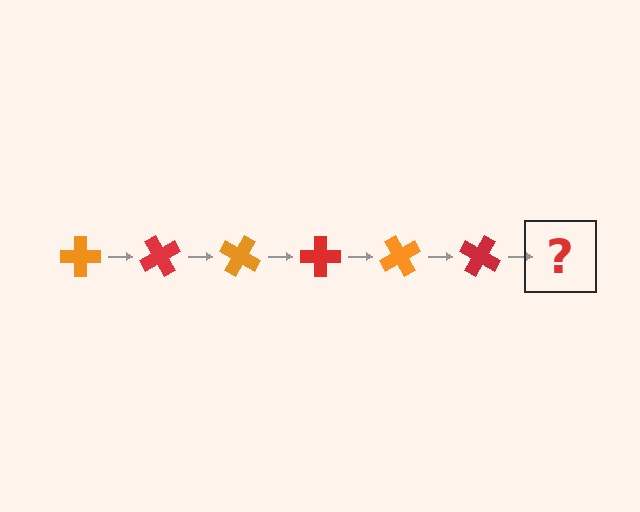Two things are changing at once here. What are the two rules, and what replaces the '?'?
The two rules are that it rotates 60 degrees each step and the color cycles through orange and red. The '?' should be an orange cross, rotated 360 degrees from the start.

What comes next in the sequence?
The next element should be an orange cross, rotated 360 degrees from the start.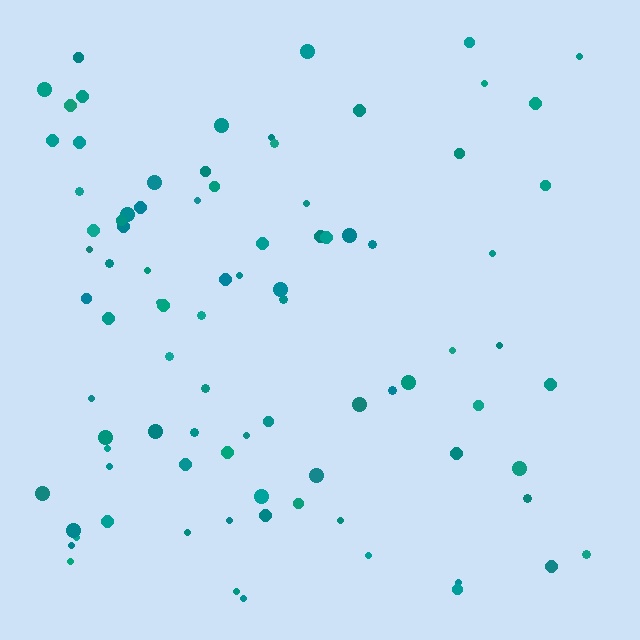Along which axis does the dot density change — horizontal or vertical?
Horizontal.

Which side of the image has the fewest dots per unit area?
The right.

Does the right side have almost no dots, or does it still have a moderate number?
Still a moderate number, just noticeably fewer than the left.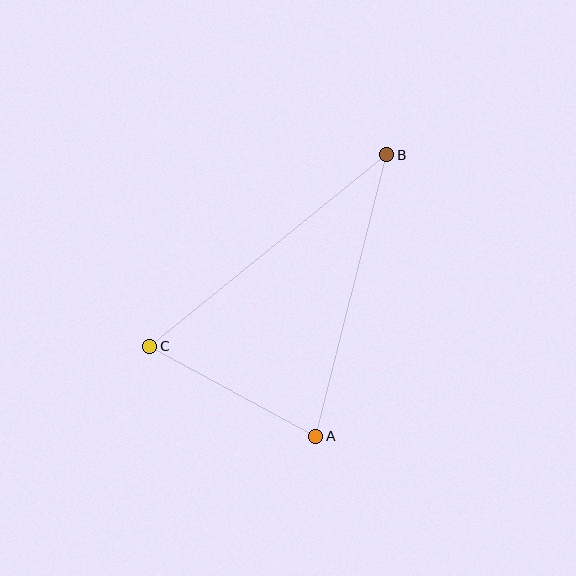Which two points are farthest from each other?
Points B and C are farthest from each other.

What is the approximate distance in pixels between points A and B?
The distance between A and B is approximately 290 pixels.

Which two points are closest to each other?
Points A and C are closest to each other.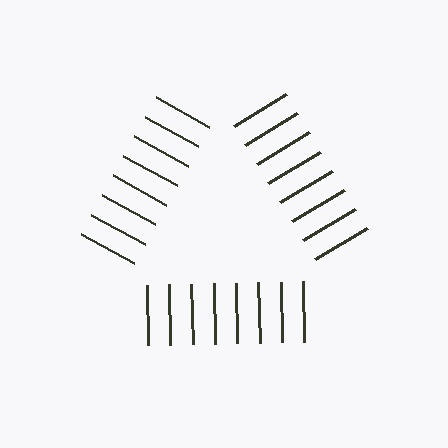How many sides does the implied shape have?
3 sides — the line-ends trace a triangle.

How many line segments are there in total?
24 — 8 along each of the 3 edges.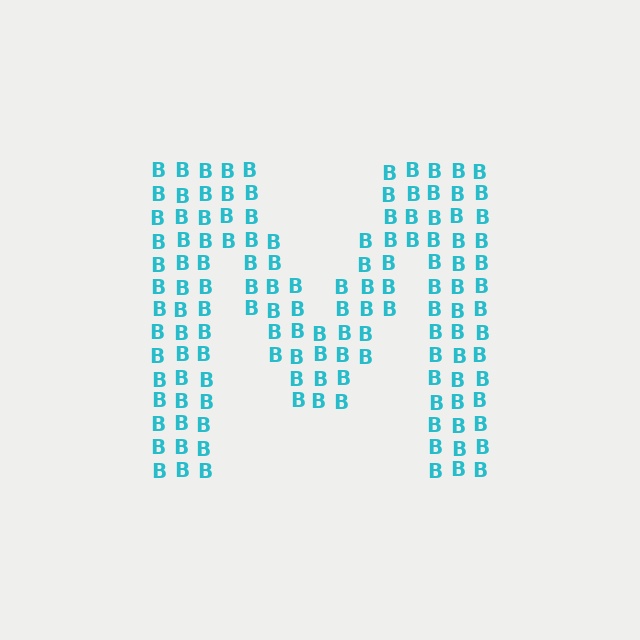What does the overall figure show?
The overall figure shows the letter M.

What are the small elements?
The small elements are letter B's.